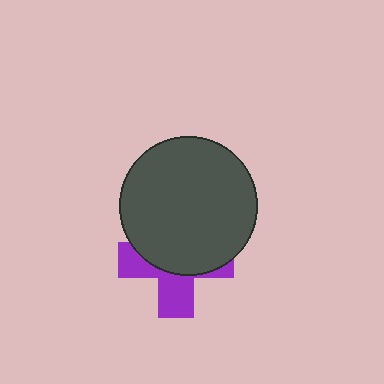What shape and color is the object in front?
The object in front is a dark gray circle.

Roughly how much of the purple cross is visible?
A small part of it is visible (roughly 40%).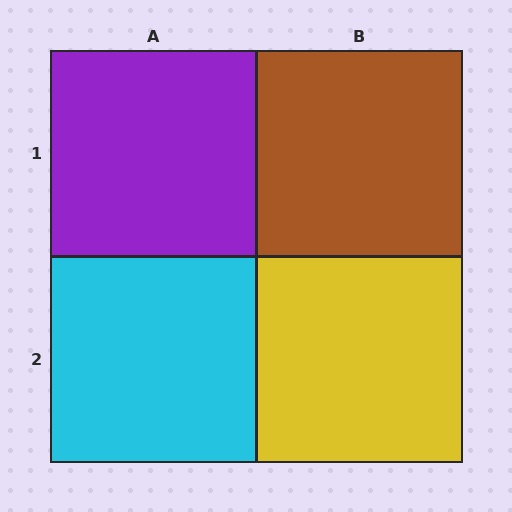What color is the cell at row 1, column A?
Purple.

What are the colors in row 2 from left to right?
Cyan, yellow.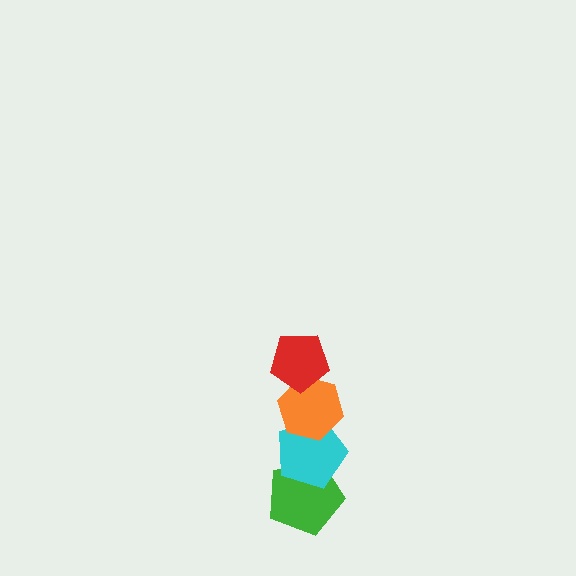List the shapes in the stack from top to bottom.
From top to bottom: the red pentagon, the orange hexagon, the cyan pentagon, the green pentagon.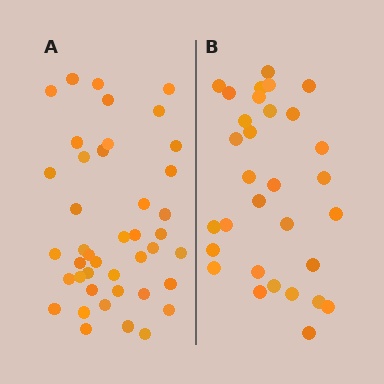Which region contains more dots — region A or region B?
Region A (the left region) has more dots.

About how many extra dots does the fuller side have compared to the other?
Region A has roughly 12 or so more dots than region B.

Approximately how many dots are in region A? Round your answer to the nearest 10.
About 40 dots. (The exact count is 42, which rounds to 40.)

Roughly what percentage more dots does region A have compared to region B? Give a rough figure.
About 35% more.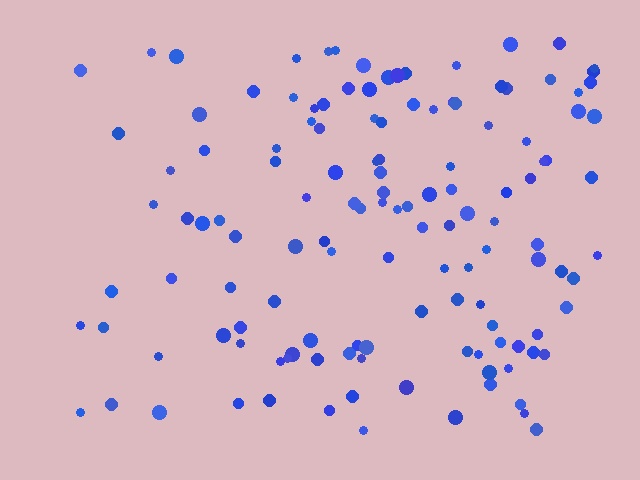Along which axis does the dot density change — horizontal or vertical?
Horizontal.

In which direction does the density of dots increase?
From left to right, with the right side densest.